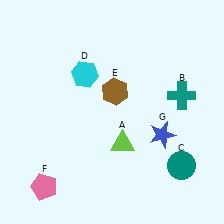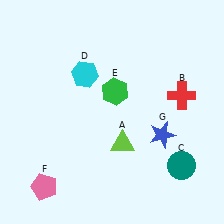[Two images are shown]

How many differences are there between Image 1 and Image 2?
There are 2 differences between the two images.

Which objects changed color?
B changed from teal to red. E changed from brown to green.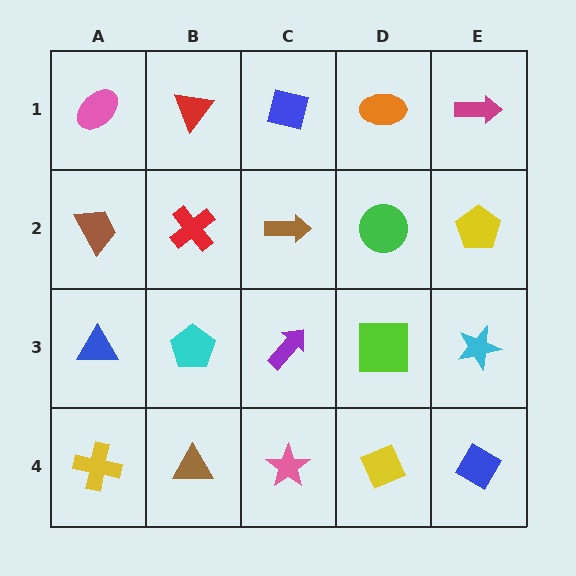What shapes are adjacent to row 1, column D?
A green circle (row 2, column D), a blue square (row 1, column C), a magenta arrow (row 1, column E).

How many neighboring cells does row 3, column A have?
3.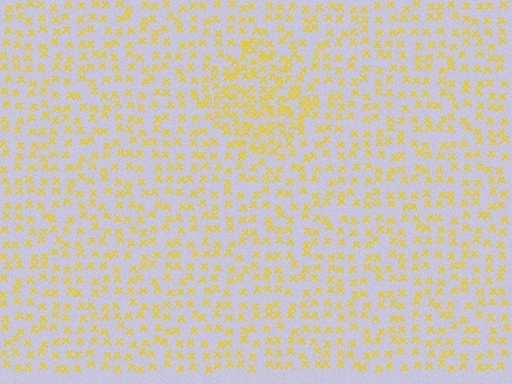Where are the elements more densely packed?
The elements are more densely packed inside the diamond boundary.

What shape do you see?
I see a diamond.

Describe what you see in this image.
The image contains small yellow elements arranged at two different densities. A diamond-shaped region is visible where the elements are more densely packed than the surrounding area.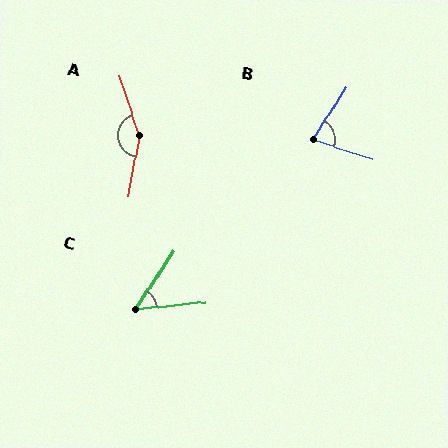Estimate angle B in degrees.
Approximately 76 degrees.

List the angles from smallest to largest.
C (51°), B (76°), A (151°).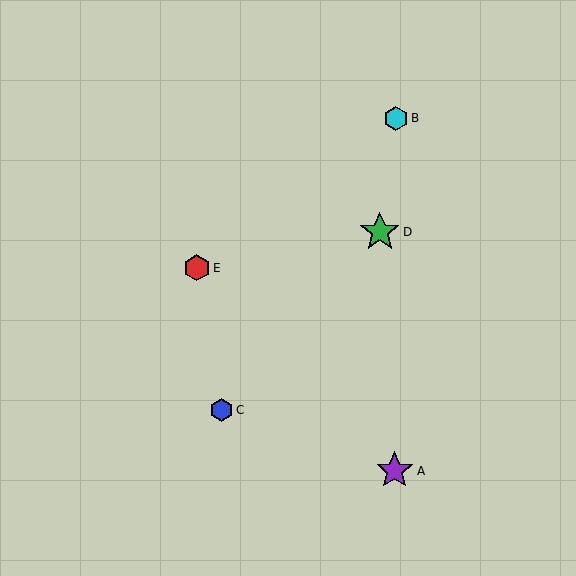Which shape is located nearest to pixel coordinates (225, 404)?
The blue hexagon (labeled C) at (221, 410) is nearest to that location.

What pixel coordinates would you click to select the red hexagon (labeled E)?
Click at (197, 268) to select the red hexagon E.